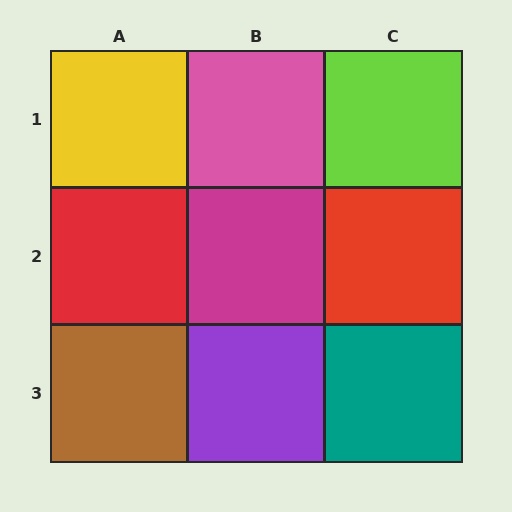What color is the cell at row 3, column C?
Teal.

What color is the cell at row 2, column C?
Red.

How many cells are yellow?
1 cell is yellow.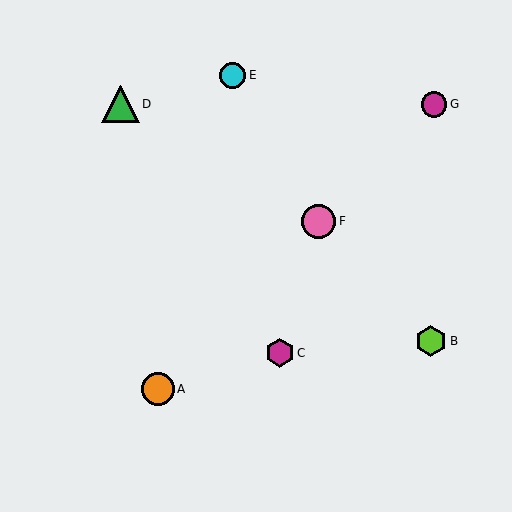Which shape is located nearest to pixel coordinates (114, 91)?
The green triangle (labeled D) at (120, 104) is nearest to that location.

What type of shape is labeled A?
Shape A is an orange circle.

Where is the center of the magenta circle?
The center of the magenta circle is at (434, 104).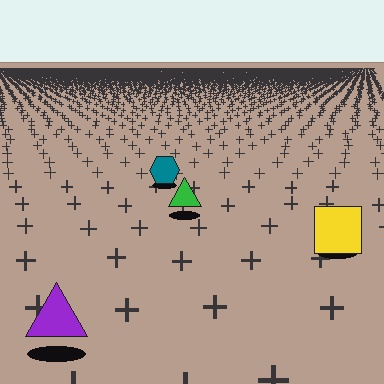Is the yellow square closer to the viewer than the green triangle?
Yes. The yellow square is closer — you can tell from the texture gradient: the ground texture is coarser near it.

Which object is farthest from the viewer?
The teal hexagon is farthest from the viewer. It appears smaller and the ground texture around it is denser.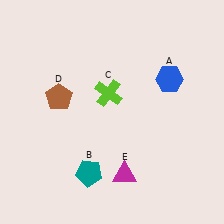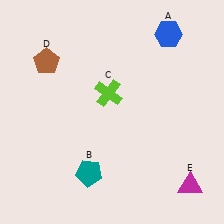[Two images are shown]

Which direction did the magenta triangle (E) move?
The magenta triangle (E) moved right.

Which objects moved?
The objects that moved are: the blue hexagon (A), the brown pentagon (D), the magenta triangle (E).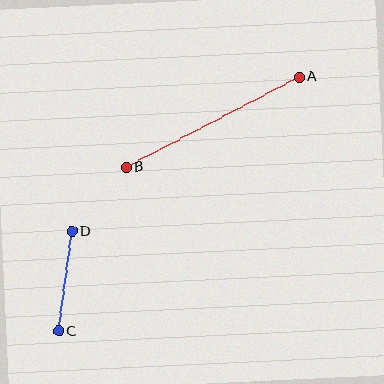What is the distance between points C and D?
The distance is approximately 101 pixels.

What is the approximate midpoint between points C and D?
The midpoint is at approximately (65, 281) pixels.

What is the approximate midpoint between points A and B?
The midpoint is at approximately (212, 122) pixels.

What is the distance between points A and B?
The distance is approximately 195 pixels.